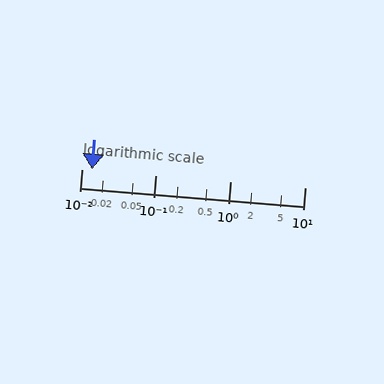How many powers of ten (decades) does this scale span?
The scale spans 3 decades, from 0.01 to 10.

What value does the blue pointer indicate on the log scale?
The pointer indicates approximately 0.014.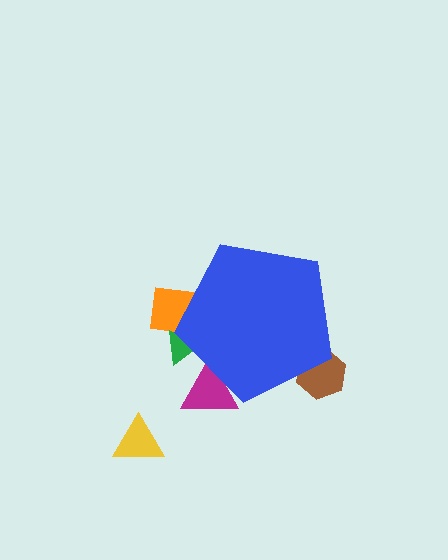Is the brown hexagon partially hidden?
Yes, the brown hexagon is partially hidden behind the blue pentagon.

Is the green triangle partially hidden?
Yes, the green triangle is partially hidden behind the blue pentagon.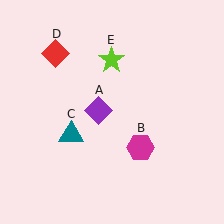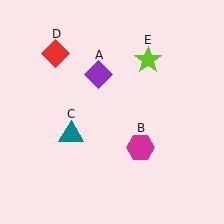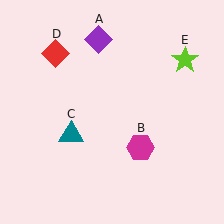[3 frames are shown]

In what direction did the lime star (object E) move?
The lime star (object E) moved right.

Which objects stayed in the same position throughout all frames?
Magenta hexagon (object B) and teal triangle (object C) and red diamond (object D) remained stationary.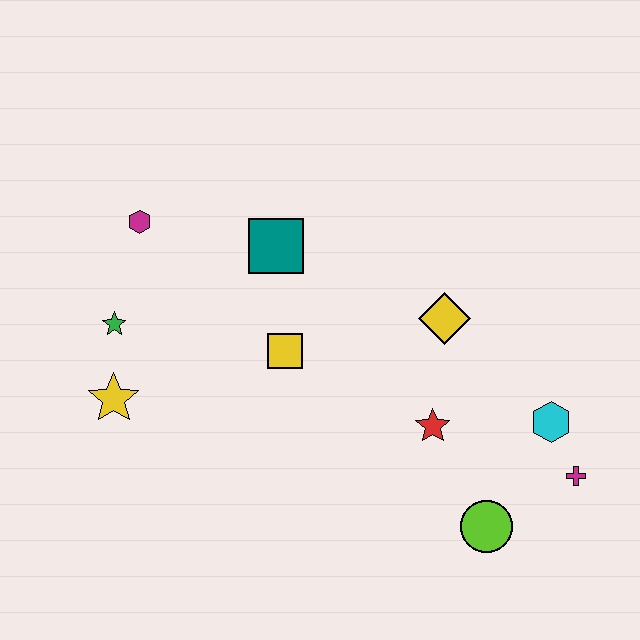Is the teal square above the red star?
Yes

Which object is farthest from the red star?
The magenta hexagon is farthest from the red star.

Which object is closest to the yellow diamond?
The red star is closest to the yellow diamond.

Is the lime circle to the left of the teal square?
No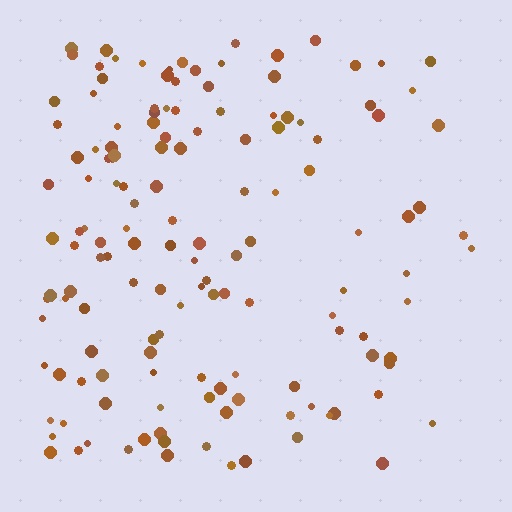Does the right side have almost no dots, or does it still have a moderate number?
Still a moderate number, just noticeably fewer than the left.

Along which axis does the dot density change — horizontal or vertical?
Horizontal.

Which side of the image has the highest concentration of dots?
The left.